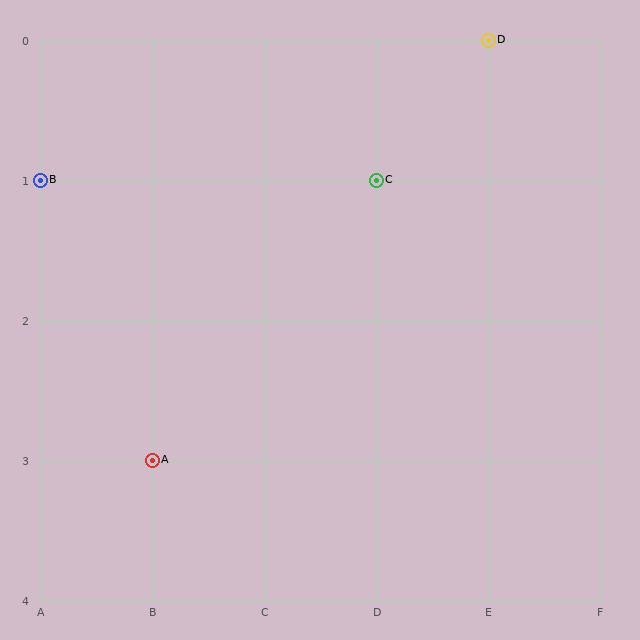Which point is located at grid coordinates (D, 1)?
Point C is at (D, 1).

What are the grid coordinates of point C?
Point C is at grid coordinates (D, 1).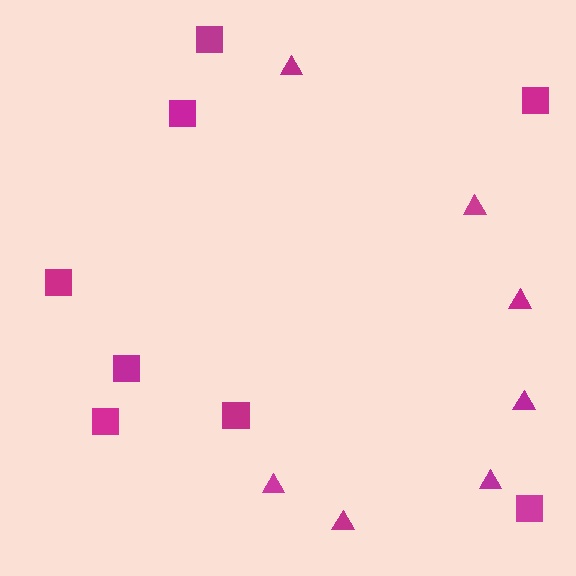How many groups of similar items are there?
There are 2 groups: one group of squares (8) and one group of triangles (7).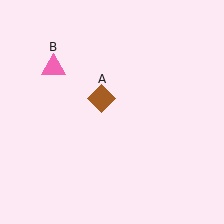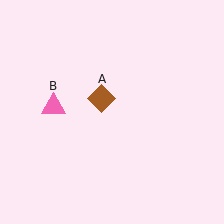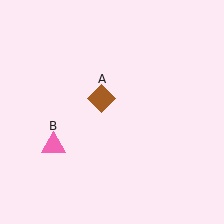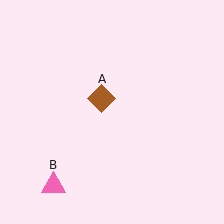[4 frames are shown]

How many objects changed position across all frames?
1 object changed position: pink triangle (object B).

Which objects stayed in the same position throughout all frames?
Brown diamond (object A) remained stationary.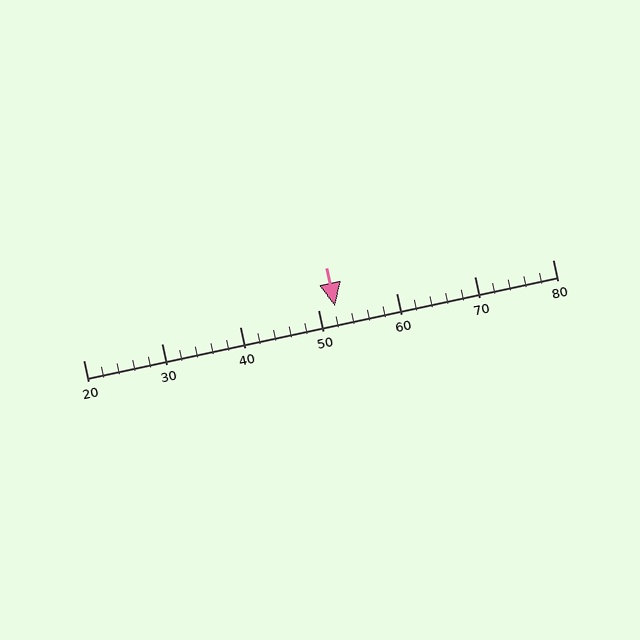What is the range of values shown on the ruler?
The ruler shows values from 20 to 80.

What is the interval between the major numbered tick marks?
The major tick marks are spaced 10 units apart.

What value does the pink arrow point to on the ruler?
The pink arrow points to approximately 52.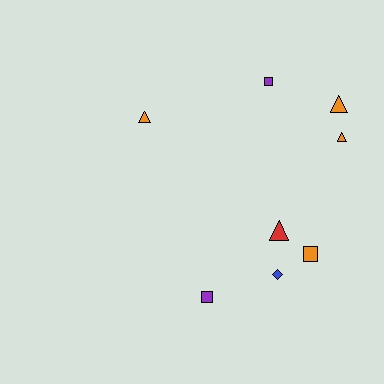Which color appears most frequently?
Orange, with 4 objects.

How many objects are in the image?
There are 8 objects.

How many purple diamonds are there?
There are no purple diamonds.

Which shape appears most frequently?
Triangle, with 4 objects.